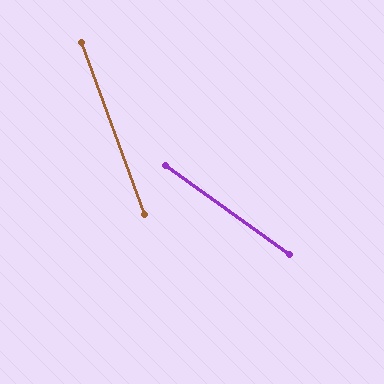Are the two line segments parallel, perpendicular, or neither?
Neither parallel nor perpendicular — they differ by about 34°.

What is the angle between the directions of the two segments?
Approximately 34 degrees.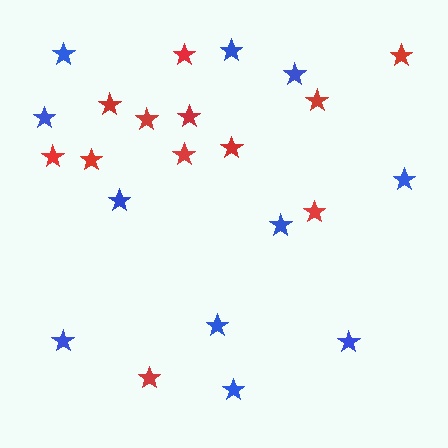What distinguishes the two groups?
There are 2 groups: one group of blue stars (11) and one group of red stars (12).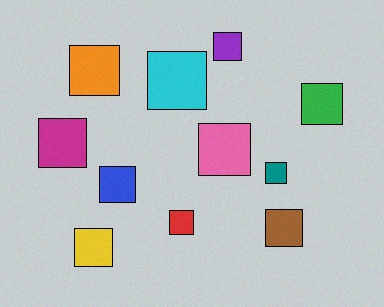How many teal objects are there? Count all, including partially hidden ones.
There is 1 teal object.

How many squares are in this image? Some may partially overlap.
There are 11 squares.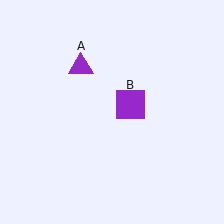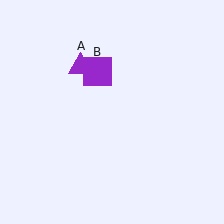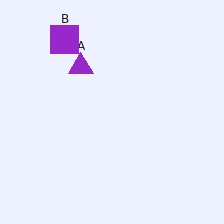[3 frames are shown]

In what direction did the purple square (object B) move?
The purple square (object B) moved up and to the left.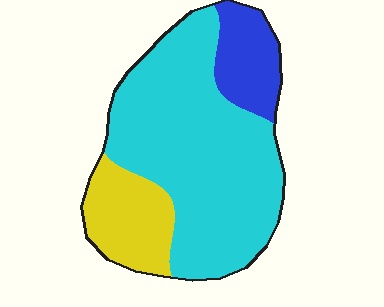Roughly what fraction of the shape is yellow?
Yellow takes up about one fifth (1/5) of the shape.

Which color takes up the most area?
Cyan, at roughly 65%.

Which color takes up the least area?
Blue, at roughly 15%.